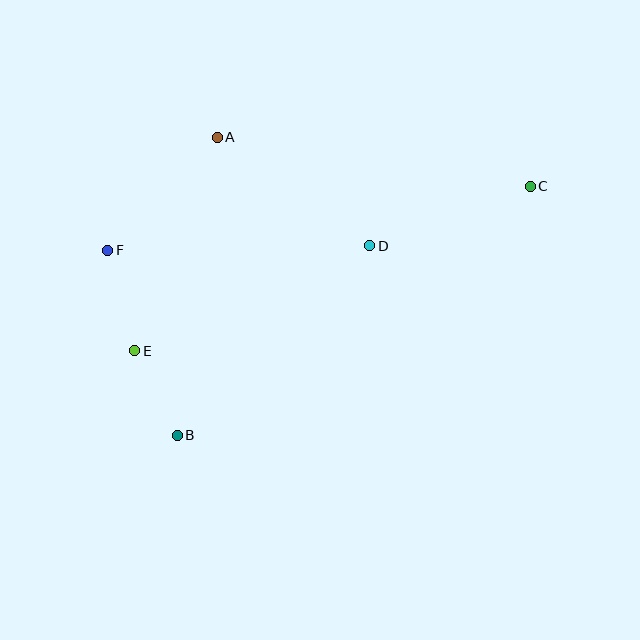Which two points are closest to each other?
Points B and E are closest to each other.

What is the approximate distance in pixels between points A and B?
The distance between A and B is approximately 301 pixels.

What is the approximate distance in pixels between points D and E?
The distance between D and E is approximately 257 pixels.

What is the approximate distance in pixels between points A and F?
The distance between A and F is approximately 157 pixels.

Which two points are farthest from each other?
Points B and C are farthest from each other.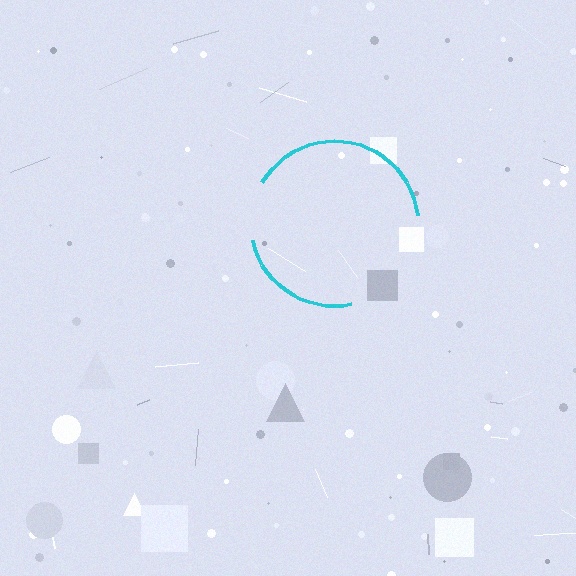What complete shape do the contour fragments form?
The contour fragments form a circle.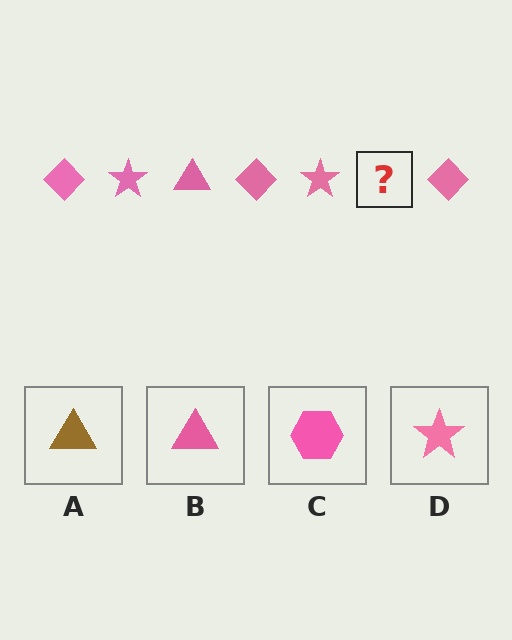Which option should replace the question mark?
Option B.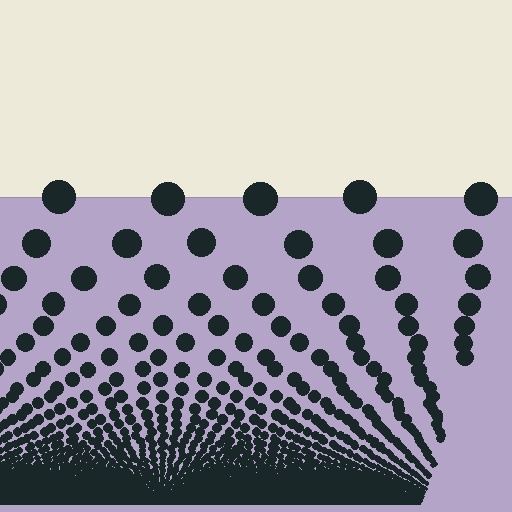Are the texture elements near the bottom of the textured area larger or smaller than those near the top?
Smaller. The gradient is inverted — elements near the bottom are smaller and denser.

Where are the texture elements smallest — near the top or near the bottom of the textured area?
Near the bottom.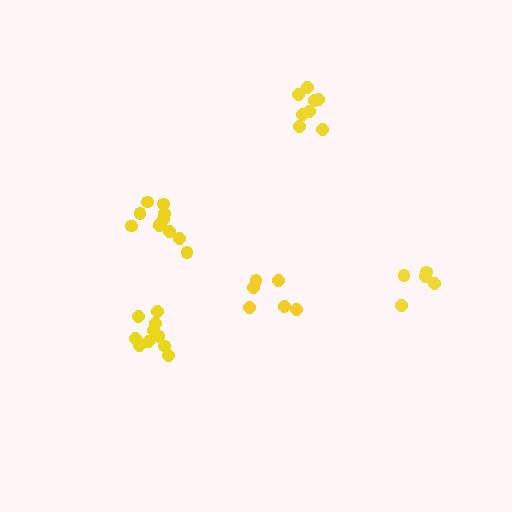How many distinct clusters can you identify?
There are 5 distinct clusters.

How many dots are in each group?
Group 1: 6 dots, Group 2: 5 dots, Group 3: 11 dots, Group 4: 10 dots, Group 5: 8 dots (40 total).